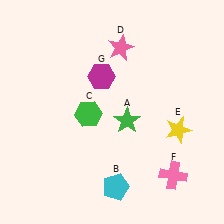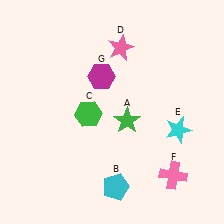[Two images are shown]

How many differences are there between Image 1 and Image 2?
There is 1 difference between the two images.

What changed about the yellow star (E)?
In Image 1, E is yellow. In Image 2, it changed to cyan.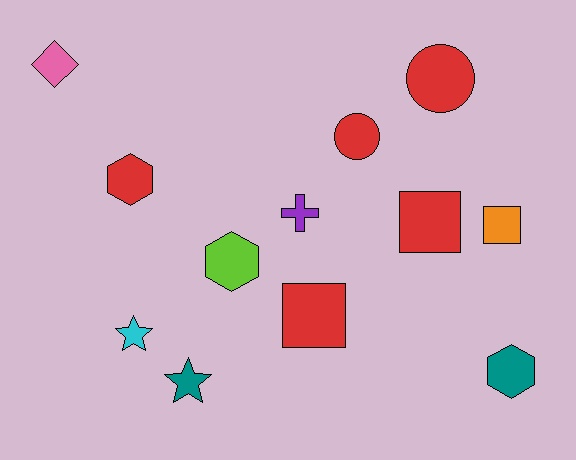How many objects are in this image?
There are 12 objects.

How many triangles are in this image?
There are no triangles.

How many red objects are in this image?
There are 5 red objects.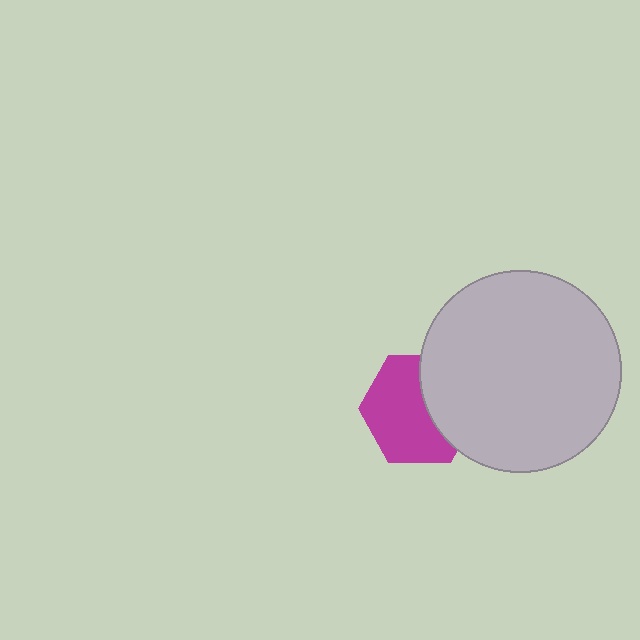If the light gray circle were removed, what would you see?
You would see the complete magenta hexagon.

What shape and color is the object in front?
The object in front is a light gray circle.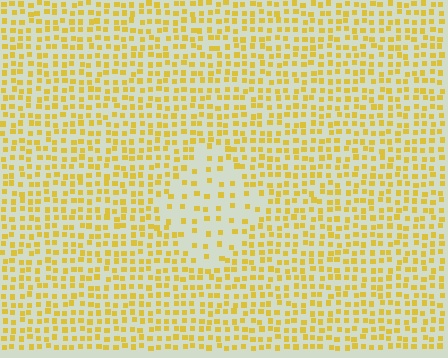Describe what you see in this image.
The image contains small yellow elements arranged at two different densities. A diamond-shaped region is visible where the elements are less densely packed than the surrounding area.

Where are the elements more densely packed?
The elements are more densely packed outside the diamond boundary.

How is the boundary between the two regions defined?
The boundary is defined by a change in element density (approximately 2.2x ratio). All elements are the same color, size, and shape.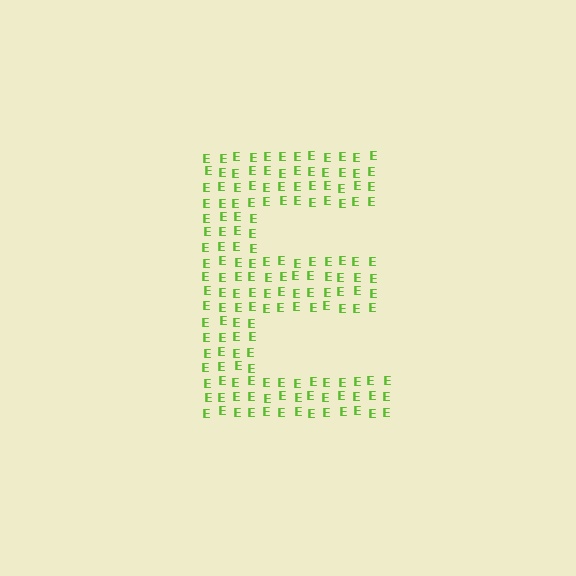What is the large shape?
The large shape is the letter E.